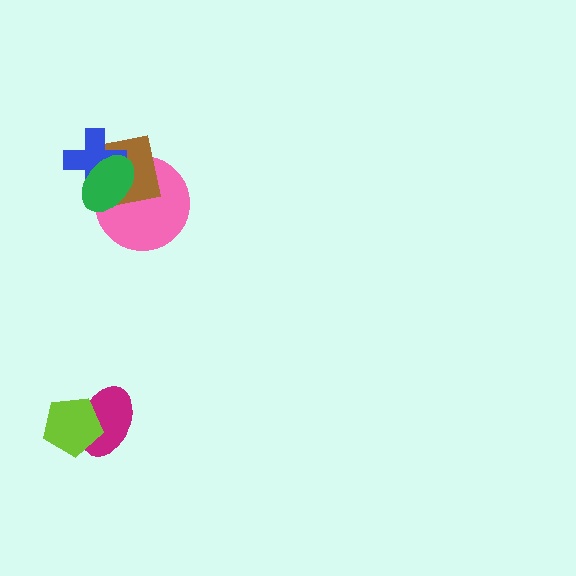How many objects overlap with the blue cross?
3 objects overlap with the blue cross.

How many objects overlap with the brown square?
3 objects overlap with the brown square.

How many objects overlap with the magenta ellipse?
1 object overlaps with the magenta ellipse.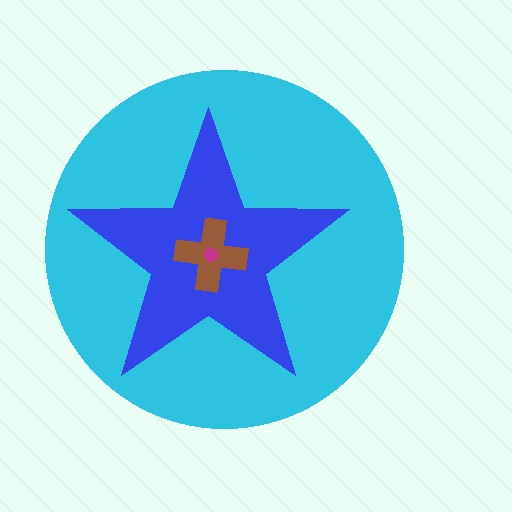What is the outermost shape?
The cyan circle.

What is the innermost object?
The magenta pentagon.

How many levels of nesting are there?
4.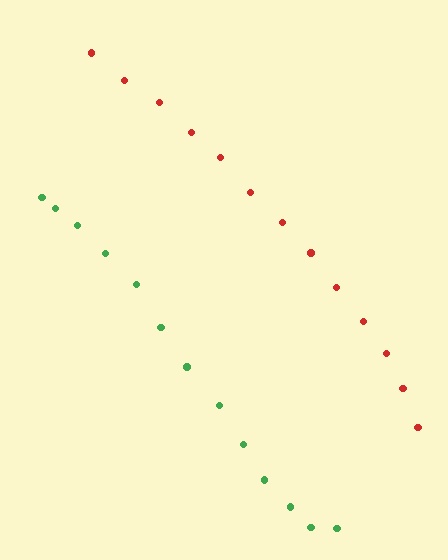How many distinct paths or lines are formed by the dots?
There are 2 distinct paths.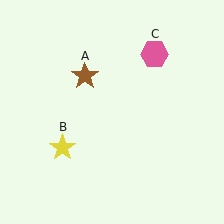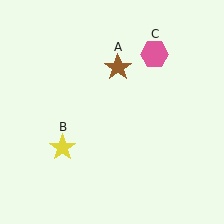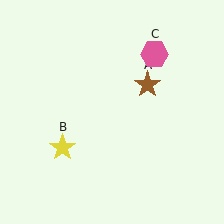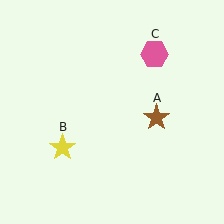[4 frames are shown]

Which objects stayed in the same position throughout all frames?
Yellow star (object B) and pink hexagon (object C) remained stationary.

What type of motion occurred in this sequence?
The brown star (object A) rotated clockwise around the center of the scene.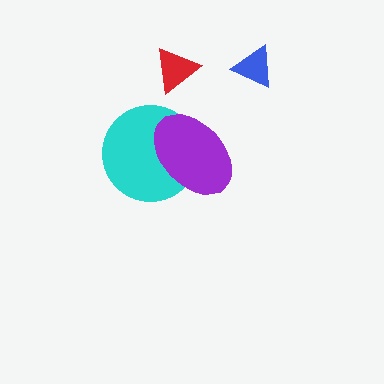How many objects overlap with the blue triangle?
0 objects overlap with the blue triangle.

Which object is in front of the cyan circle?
The purple ellipse is in front of the cyan circle.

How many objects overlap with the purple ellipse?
1 object overlaps with the purple ellipse.